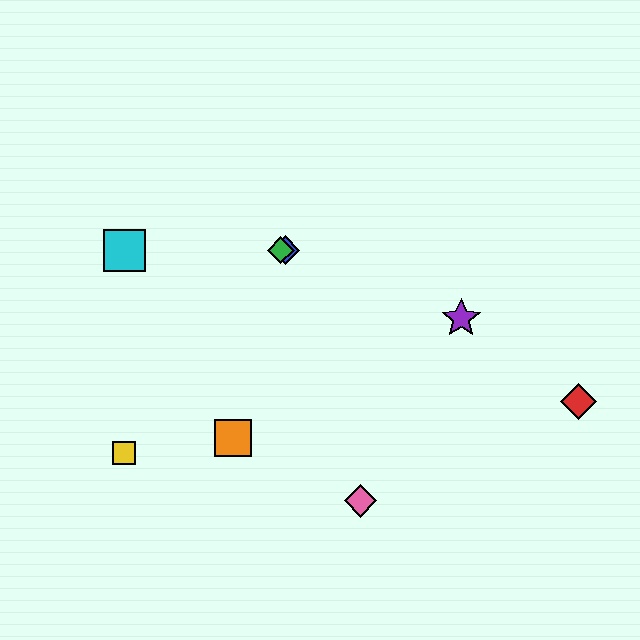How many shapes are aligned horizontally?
3 shapes (the blue diamond, the green diamond, the cyan square) are aligned horizontally.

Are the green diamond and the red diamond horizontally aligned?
No, the green diamond is at y≈250 and the red diamond is at y≈401.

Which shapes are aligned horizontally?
The blue diamond, the green diamond, the cyan square are aligned horizontally.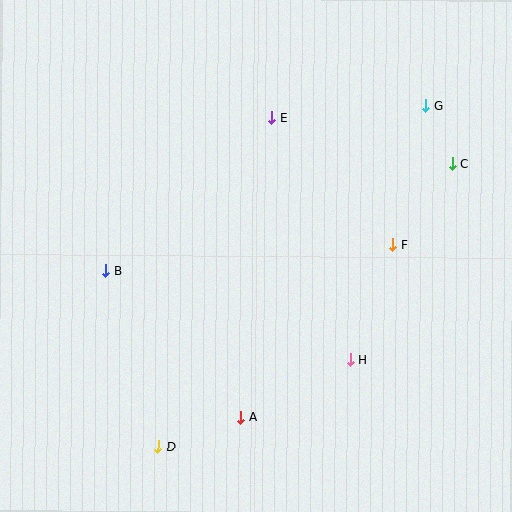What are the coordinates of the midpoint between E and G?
The midpoint between E and G is at (349, 112).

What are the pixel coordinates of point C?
Point C is at (452, 163).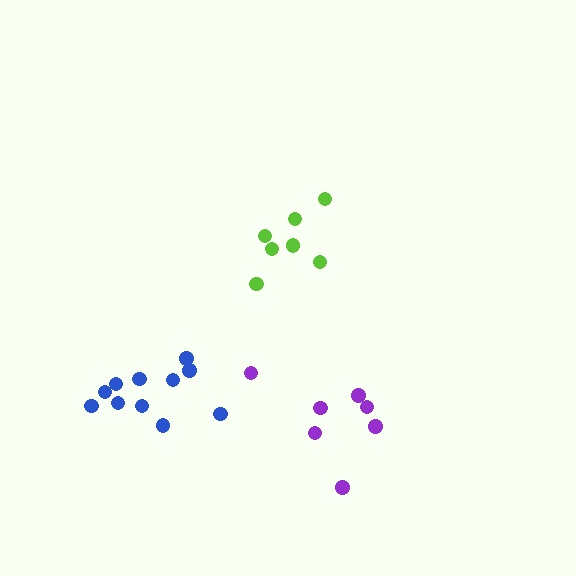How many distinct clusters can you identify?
There are 3 distinct clusters.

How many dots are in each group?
Group 1: 7 dots, Group 2: 7 dots, Group 3: 11 dots (25 total).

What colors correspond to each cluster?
The clusters are colored: lime, purple, blue.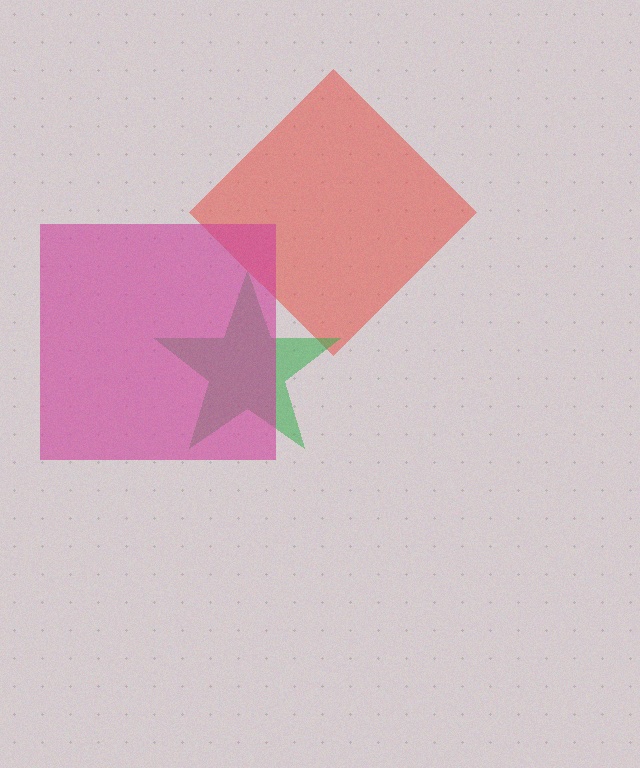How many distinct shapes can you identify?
There are 3 distinct shapes: a red diamond, a green star, a magenta square.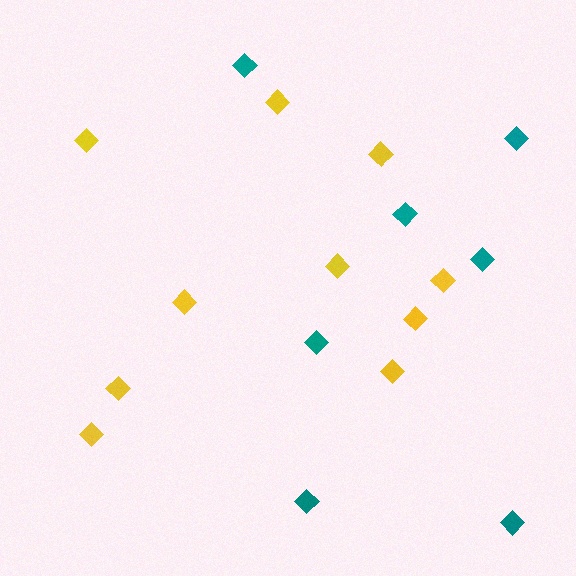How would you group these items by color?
There are 2 groups: one group of yellow diamonds (10) and one group of teal diamonds (7).